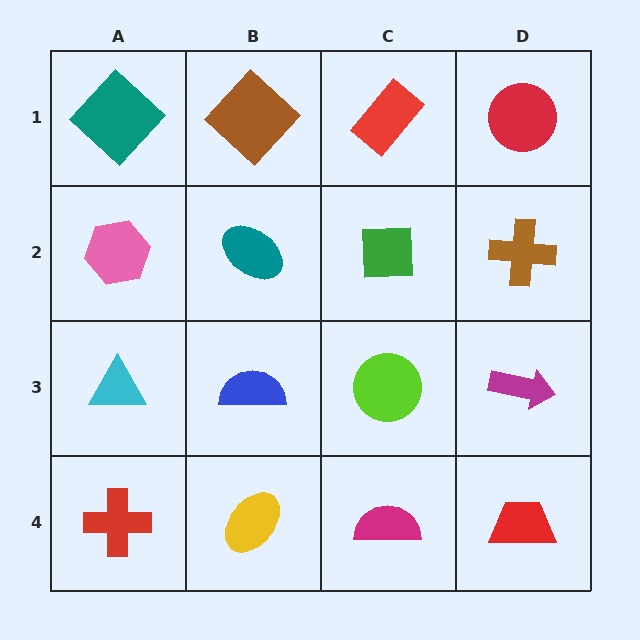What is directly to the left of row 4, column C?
A yellow ellipse.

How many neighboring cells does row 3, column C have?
4.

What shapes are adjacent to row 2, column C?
A red rectangle (row 1, column C), a lime circle (row 3, column C), a teal ellipse (row 2, column B), a brown cross (row 2, column D).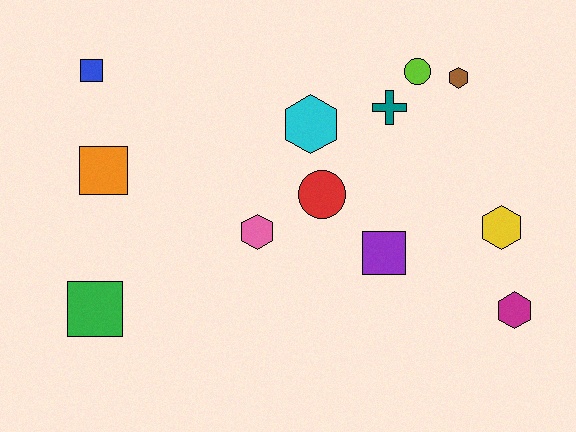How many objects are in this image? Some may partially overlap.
There are 12 objects.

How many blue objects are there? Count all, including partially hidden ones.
There is 1 blue object.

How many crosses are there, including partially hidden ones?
There is 1 cross.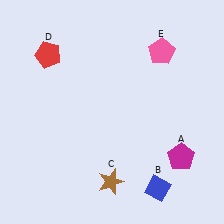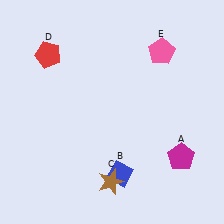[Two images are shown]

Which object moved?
The blue diamond (B) moved left.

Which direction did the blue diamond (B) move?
The blue diamond (B) moved left.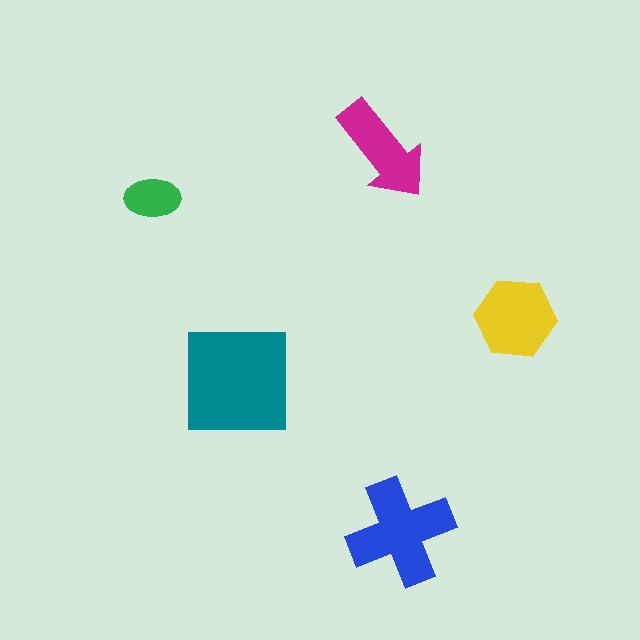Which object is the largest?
The teal square.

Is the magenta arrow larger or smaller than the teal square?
Smaller.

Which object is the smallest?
The green ellipse.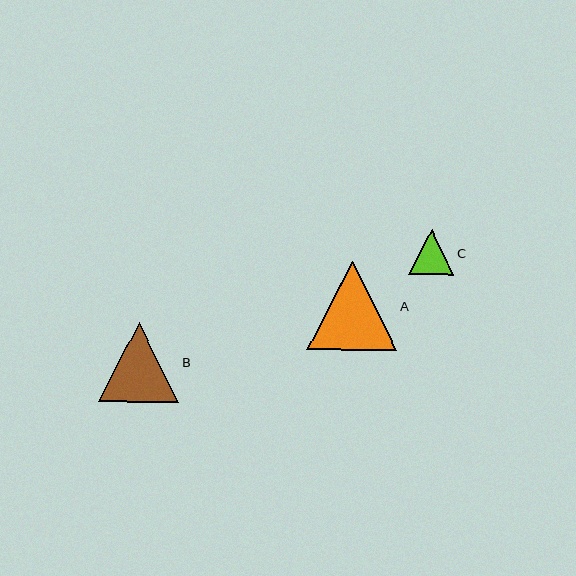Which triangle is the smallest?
Triangle C is the smallest with a size of approximately 46 pixels.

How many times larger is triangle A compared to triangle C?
Triangle A is approximately 1.9 times the size of triangle C.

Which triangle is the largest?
Triangle A is the largest with a size of approximately 89 pixels.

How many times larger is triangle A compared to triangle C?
Triangle A is approximately 1.9 times the size of triangle C.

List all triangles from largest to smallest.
From largest to smallest: A, B, C.